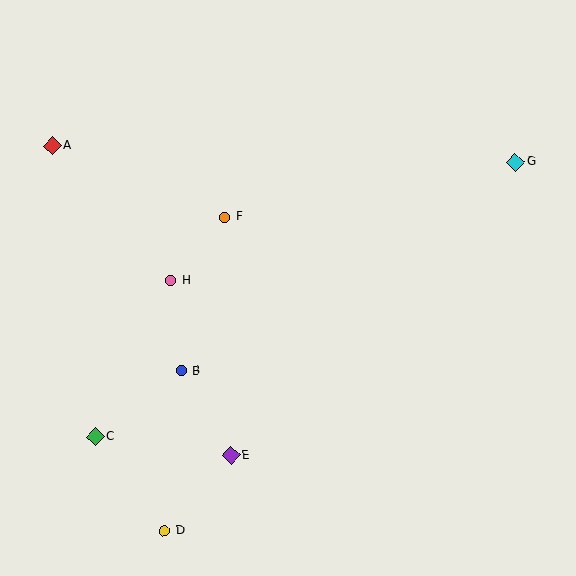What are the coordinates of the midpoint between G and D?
The midpoint between G and D is at (340, 346).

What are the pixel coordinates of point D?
Point D is at (164, 531).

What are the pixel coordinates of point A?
Point A is at (52, 146).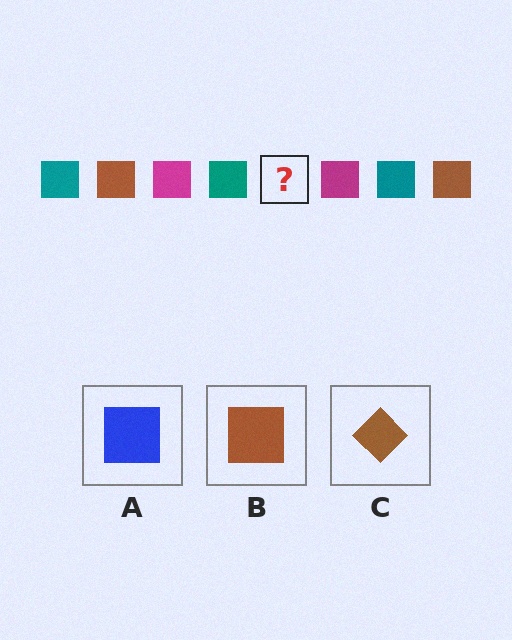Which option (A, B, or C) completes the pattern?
B.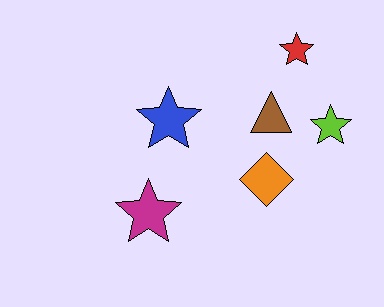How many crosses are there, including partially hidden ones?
There are no crosses.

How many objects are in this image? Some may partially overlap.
There are 6 objects.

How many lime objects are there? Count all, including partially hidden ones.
There is 1 lime object.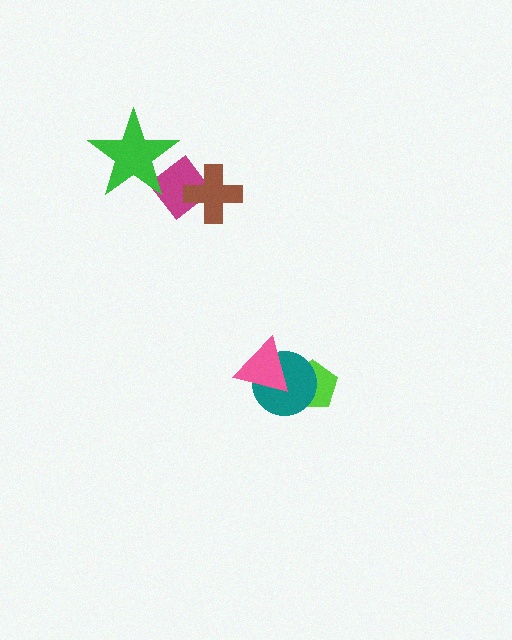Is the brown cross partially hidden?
No, no other shape covers it.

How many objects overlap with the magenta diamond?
2 objects overlap with the magenta diamond.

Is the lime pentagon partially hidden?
Yes, it is partially covered by another shape.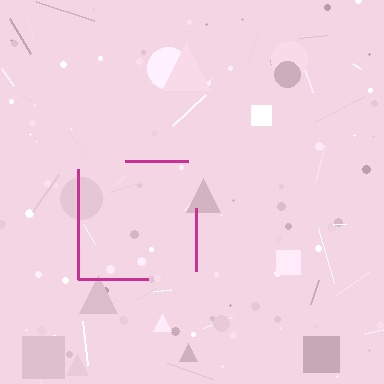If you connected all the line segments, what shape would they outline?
They would outline a square.